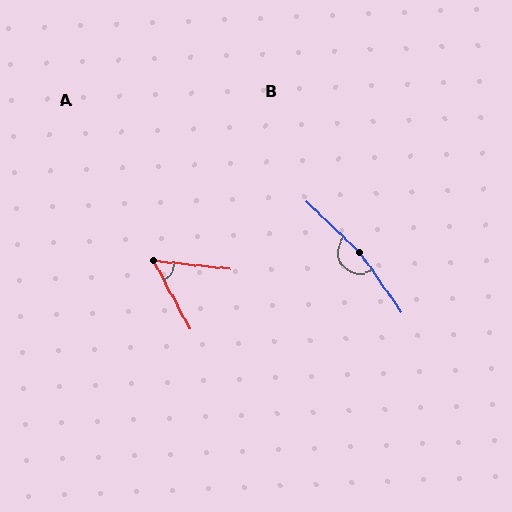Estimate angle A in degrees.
Approximately 56 degrees.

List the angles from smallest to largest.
A (56°), B (169°).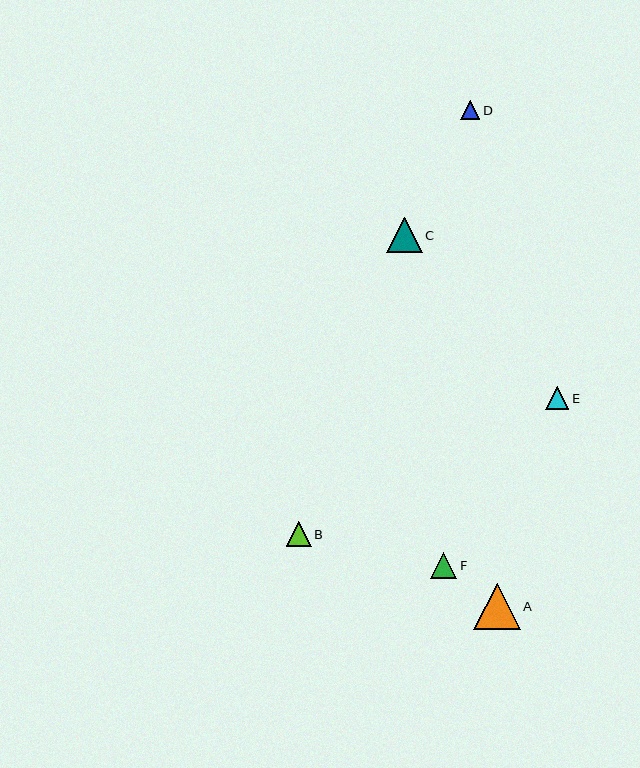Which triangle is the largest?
Triangle A is the largest with a size of approximately 47 pixels.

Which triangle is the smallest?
Triangle D is the smallest with a size of approximately 19 pixels.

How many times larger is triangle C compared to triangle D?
Triangle C is approximately 1.8 times the size of triangle D.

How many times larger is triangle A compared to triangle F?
Triangle A is approximately 1.8 times the size of triangle F.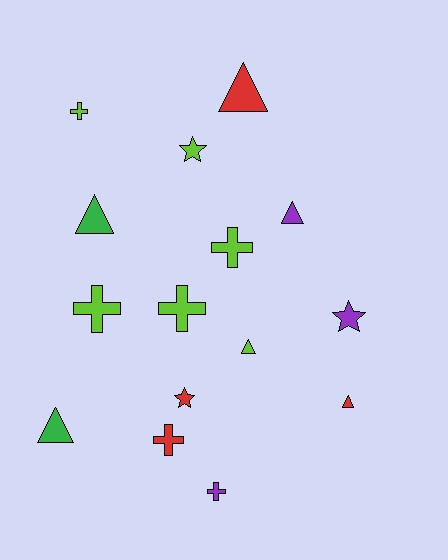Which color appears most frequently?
Lime, with 6 objects.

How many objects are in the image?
There are 15 objects.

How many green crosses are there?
There are no green crosses.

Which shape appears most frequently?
Triangle, with 6 objects.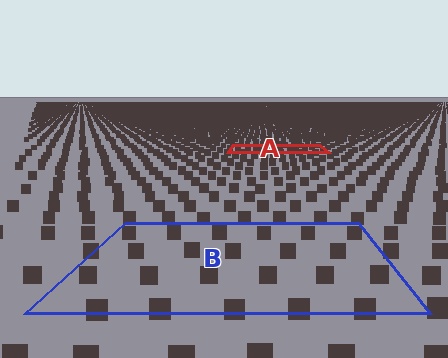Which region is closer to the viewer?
Region B is closer. The texture elements there are larger and more spread out.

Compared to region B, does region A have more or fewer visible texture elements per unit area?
Region A has more texture elements per unit area — they are packed more densely because it is farther away.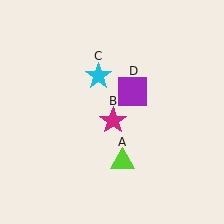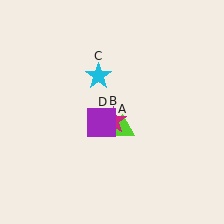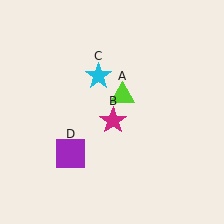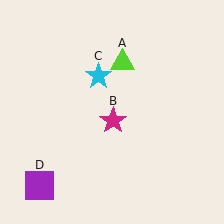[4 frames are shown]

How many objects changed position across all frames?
2 objects changed position: lime triangle (object A), purple square (object D).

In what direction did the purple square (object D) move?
The purple square (object D) moved down and to the left.